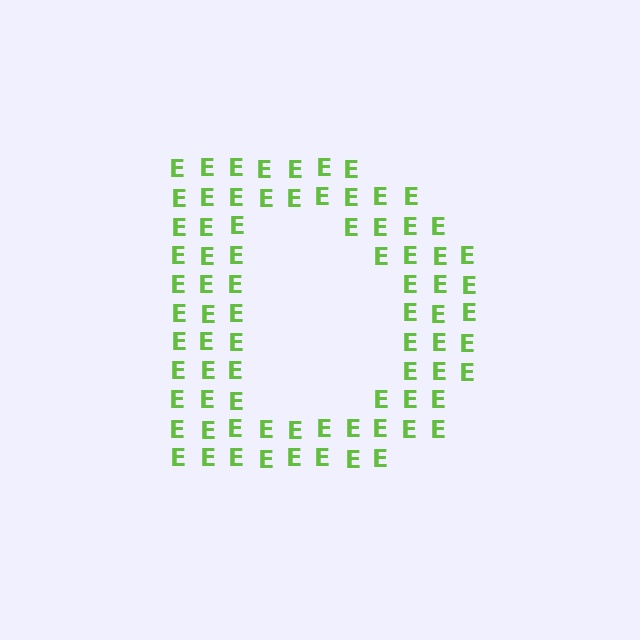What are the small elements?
The small elements are letter E's.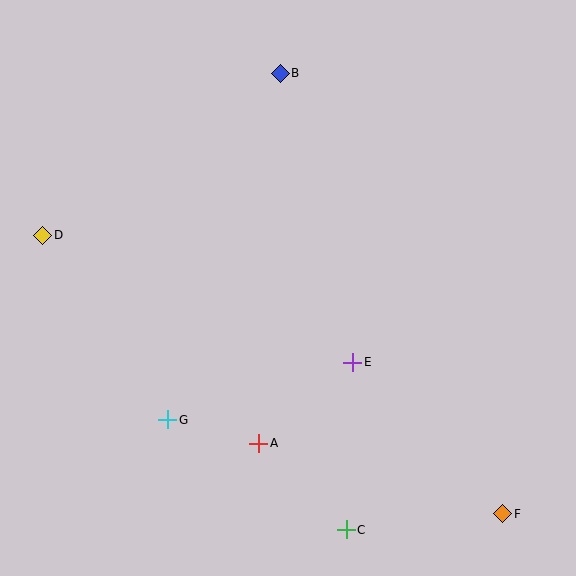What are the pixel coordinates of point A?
Point A is at (259, 443).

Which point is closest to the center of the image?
Point E at (353, 362) is closest to the center.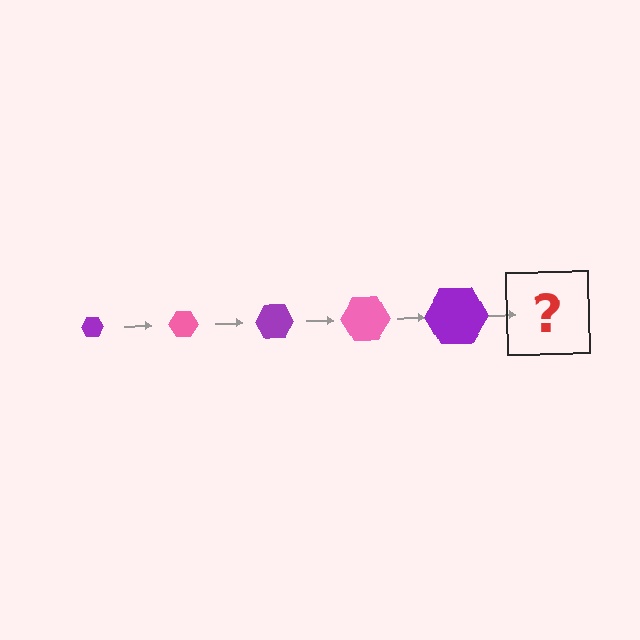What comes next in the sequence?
The next element should be a pink hexagon, larger than the previous one.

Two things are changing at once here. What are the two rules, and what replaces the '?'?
The two rules are that the hexagon grows larger each step and the color cycles through purple and pink. The '?' should be a pink hexagon, larger than the previous one.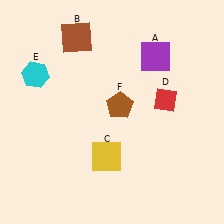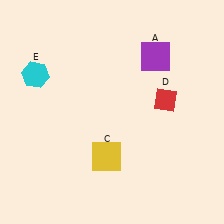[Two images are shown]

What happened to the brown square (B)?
The brown square (B) was removed in Image 2. It was in the top-left area of Image 1.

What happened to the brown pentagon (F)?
The brown pentagon (F) was removed in Image 2. It was in the top-right area of Image 1.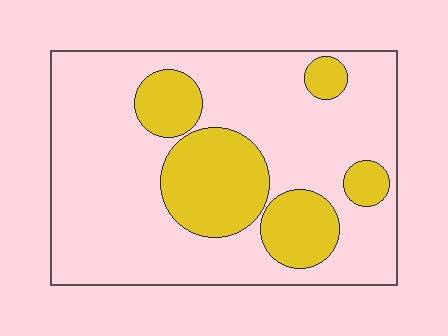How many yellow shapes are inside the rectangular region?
5.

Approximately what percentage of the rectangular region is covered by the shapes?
Approximately 25%.